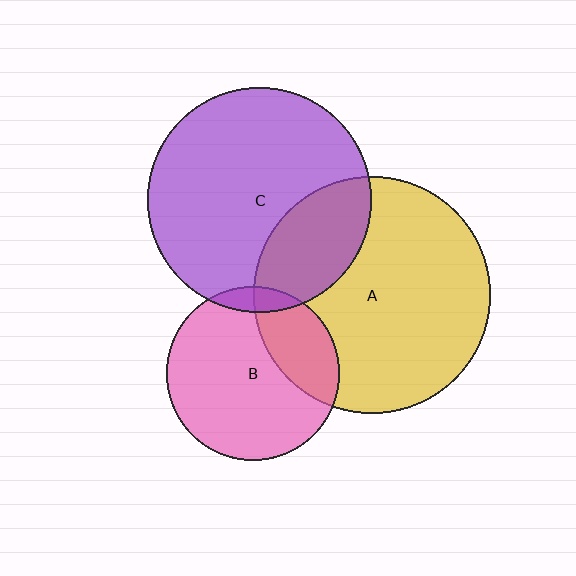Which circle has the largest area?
Circle A (yellow).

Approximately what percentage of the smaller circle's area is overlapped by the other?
Approximately 25%.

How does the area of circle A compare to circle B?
Approximately 1.9 times.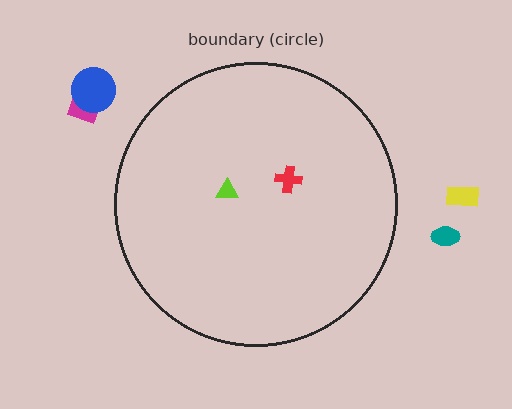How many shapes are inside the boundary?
2 inside, 4 outside.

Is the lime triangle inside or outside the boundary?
Inside.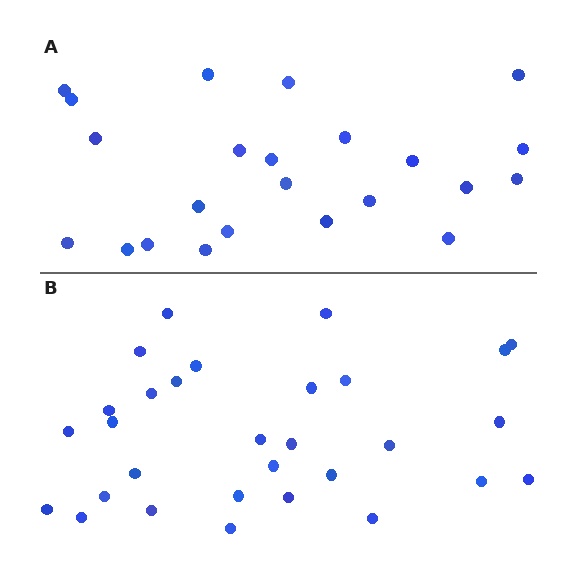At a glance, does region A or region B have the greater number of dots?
Region B (the bottom region) has more dots.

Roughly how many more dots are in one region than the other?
Region B has roughly 8 or so more dots than region A.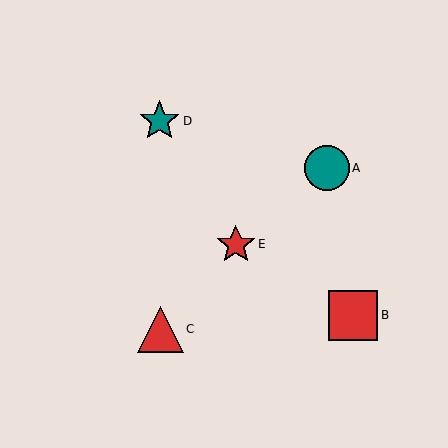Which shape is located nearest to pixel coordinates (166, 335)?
The red triangle (labeled C) at (160, 329) is nearest to that location.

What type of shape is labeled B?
Shape B is a red square.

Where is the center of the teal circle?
The center of the teal circle is at (327, 168).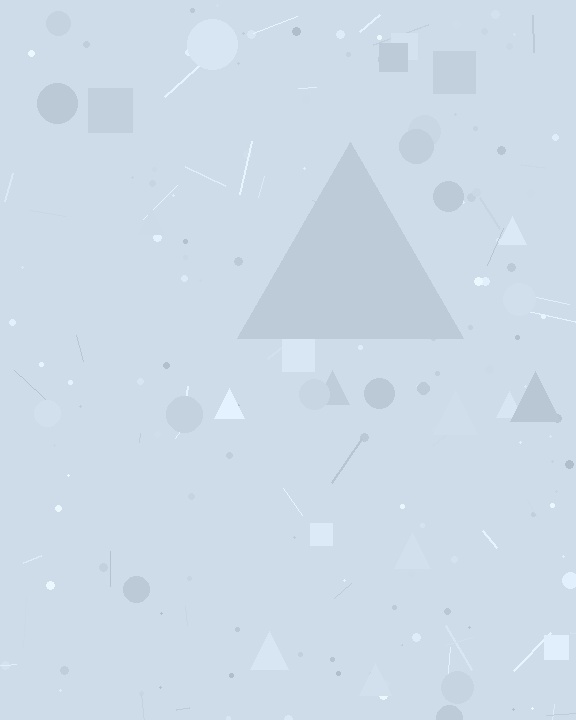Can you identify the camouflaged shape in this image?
The camouflaged shape is a triangle.